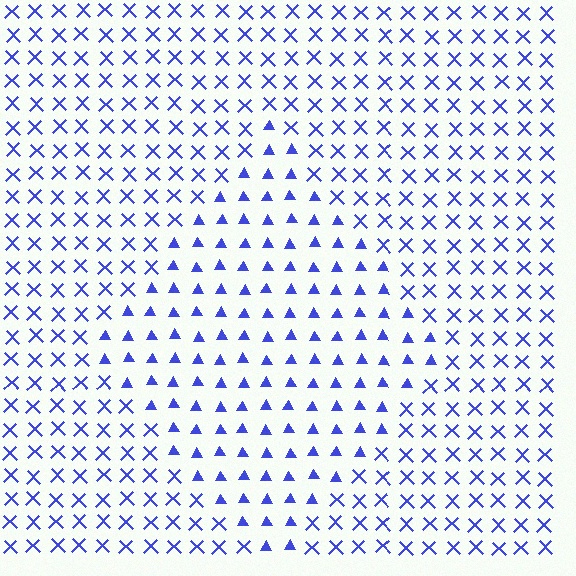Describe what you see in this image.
The image is filled with small blue elements arranged in a uniform grid. A diamond-shaped region contains triangles, while the surrounding area contains X marks. The boundary is defined purely by the change in element shape.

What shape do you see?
I see a diamond.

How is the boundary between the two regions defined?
The boundary is defined by a change in element shape: triangles inside vs. X marks outside. All elements share the same color and spacing.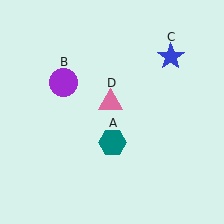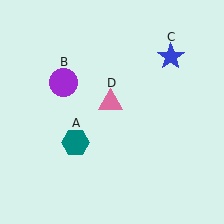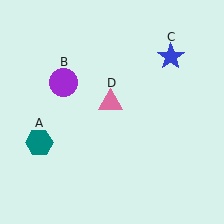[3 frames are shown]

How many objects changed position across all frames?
1 object changed position: teal hexagon (object A).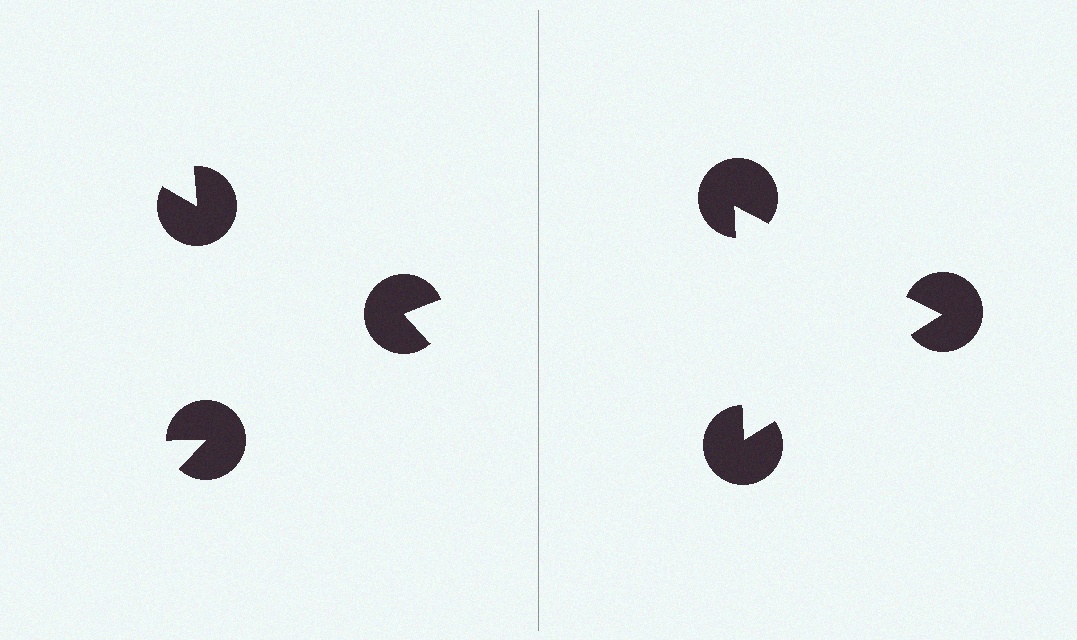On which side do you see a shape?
An illusory triangle appears on the right side. On the left side the wedge cuts are rotated, so no coherent shape forms.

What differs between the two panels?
The pac-man discs are positioned identically on both sides; only the wedge orientations differ. On the right they align to a triangle; on the left they are misaligned.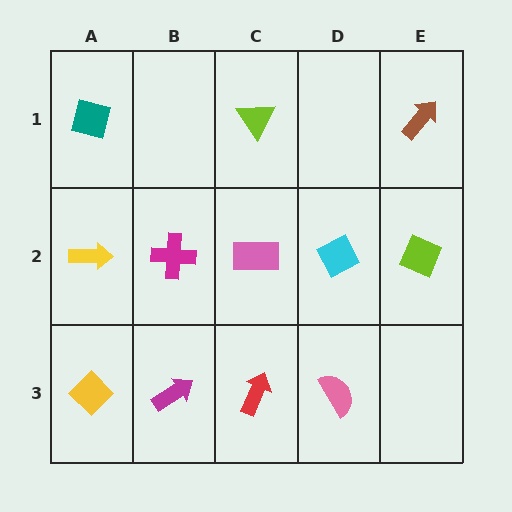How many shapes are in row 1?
3 shapes.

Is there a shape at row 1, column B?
No, that cell is empty.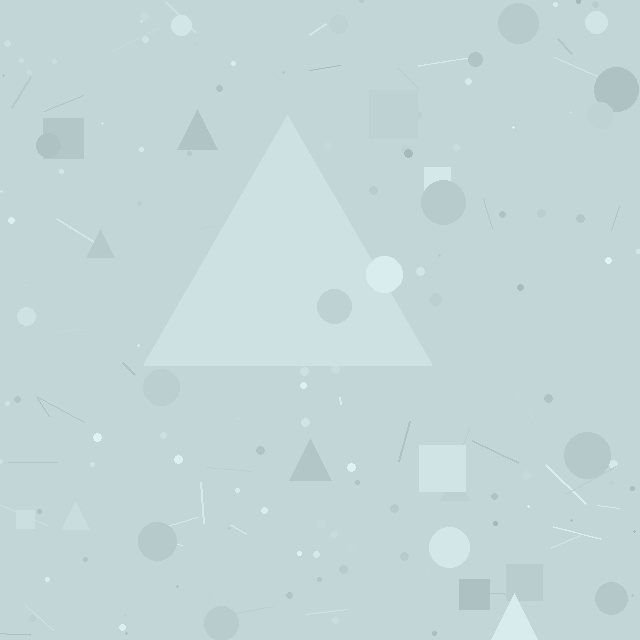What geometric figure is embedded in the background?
A triangle is embedded in the background.